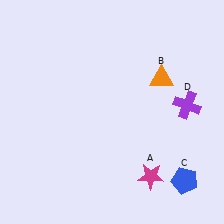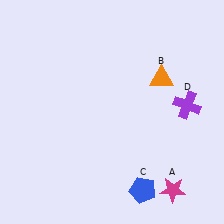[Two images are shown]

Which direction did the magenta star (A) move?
The magenta star (A) moved right.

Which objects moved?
The objects that moved are: the magenta star (A), the blue pentagon (C).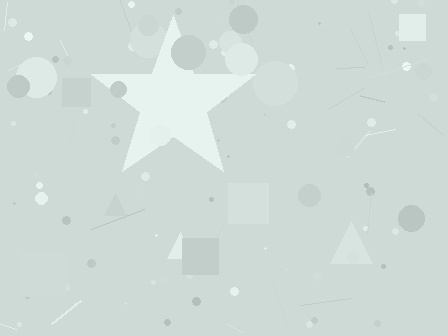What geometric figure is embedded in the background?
A star is embedded in the background.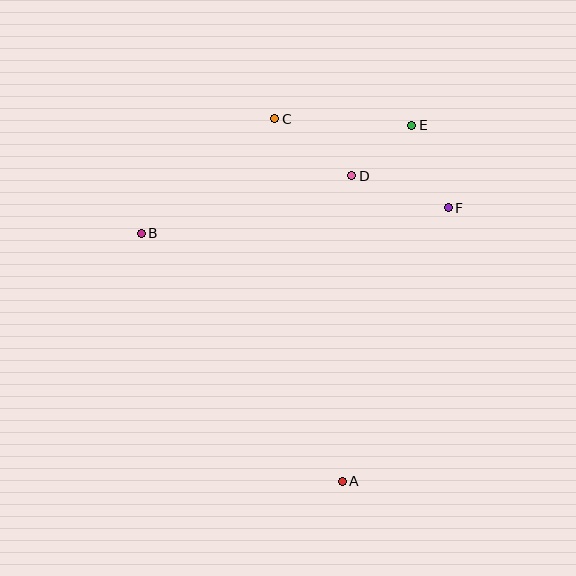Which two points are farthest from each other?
Points A and C are farthest from each other.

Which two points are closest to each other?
Points D and E are closest to each other.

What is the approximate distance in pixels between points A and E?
The distance between A and E is approximately 363 pixels.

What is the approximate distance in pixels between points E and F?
The distance between E and F is approximately 90 pixels.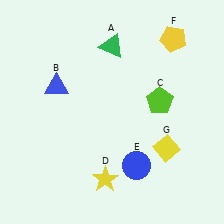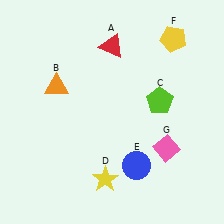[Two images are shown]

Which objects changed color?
A changed from green to red. B changed from blue to orange. G changed from yellow to pink.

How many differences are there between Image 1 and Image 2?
There are 3 differences between the two images.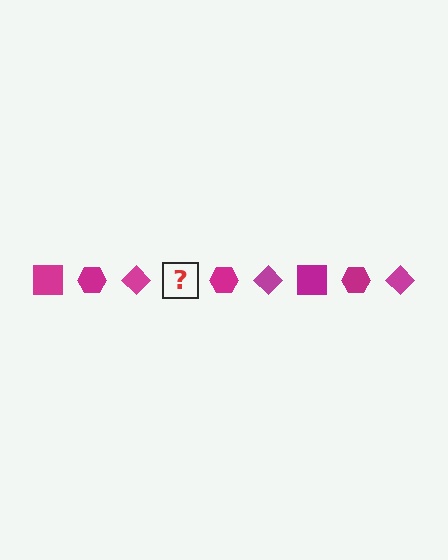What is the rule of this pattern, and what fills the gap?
The rule is that the pattern cycles through square, hexagon, diamond shapes in magenta. The gap should be filled with a magenta square.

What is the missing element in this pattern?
The missing element is a magenta square.